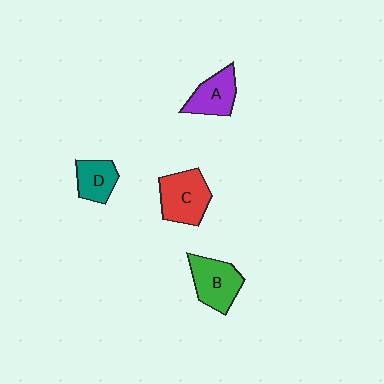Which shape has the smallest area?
Shape D (teal).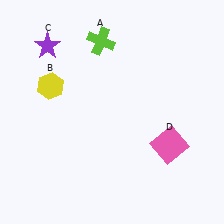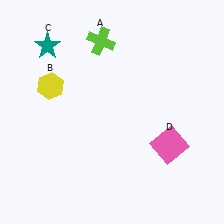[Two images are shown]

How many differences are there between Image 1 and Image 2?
There is 1 difference between the two images.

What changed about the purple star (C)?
In Image 1, C is purple. In Image 2, it changed to teal.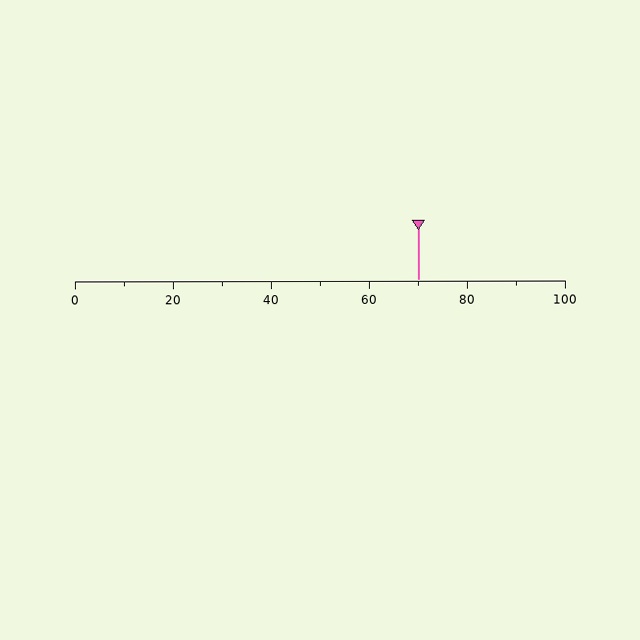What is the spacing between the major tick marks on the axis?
The major ticks are spaced 20 apart.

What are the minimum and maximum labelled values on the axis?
The axis runs from 0 to 100.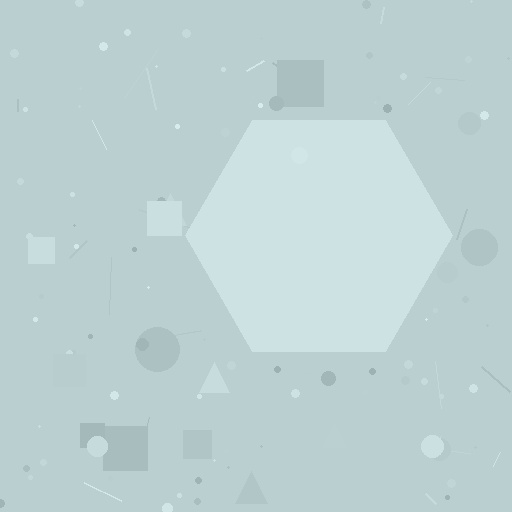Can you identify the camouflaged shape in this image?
The camouflaged shape is a hexagon.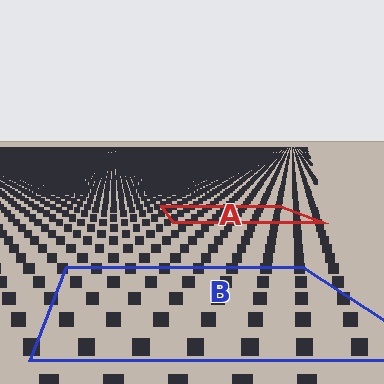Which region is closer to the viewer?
Region B is closer. The texture elements there are larger and more spread out.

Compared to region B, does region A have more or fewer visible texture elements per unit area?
Region A has more texture elements per unit area — they are packed more densely because it is farther away.